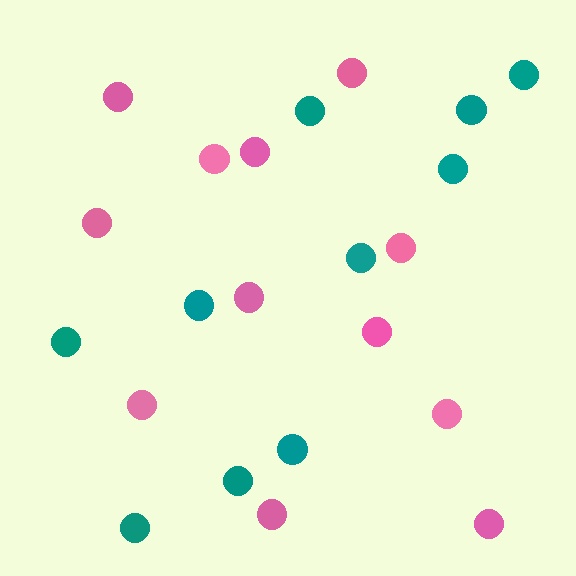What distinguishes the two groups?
There are 2 groups: one group of teal circles (10) and one group of pink circles (12).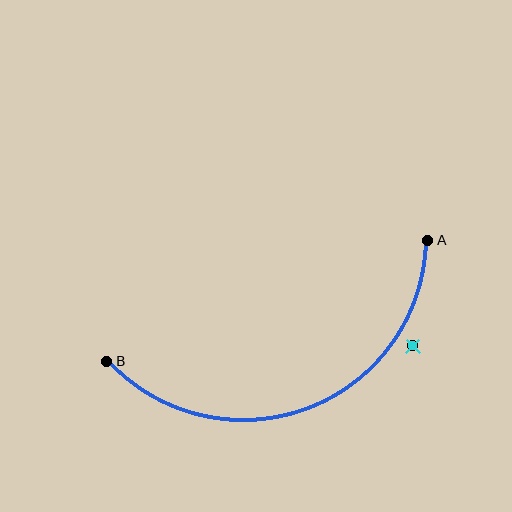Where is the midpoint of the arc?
The arc midpoint is the point on the curve farthest from the straight line joining A and B. It sits below that line.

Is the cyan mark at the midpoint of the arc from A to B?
No — the cyan mark does not lie on the arc at all. It sits slightly outside the curve.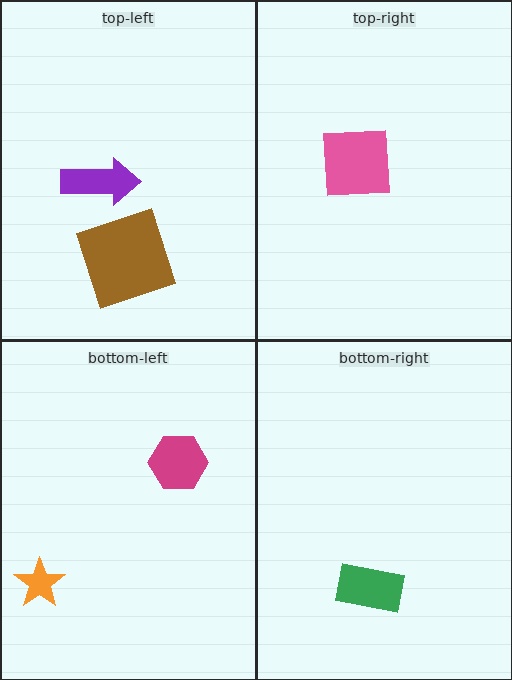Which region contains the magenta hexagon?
The bottom-left region.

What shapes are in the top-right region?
The pink square.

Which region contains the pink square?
The top-right region.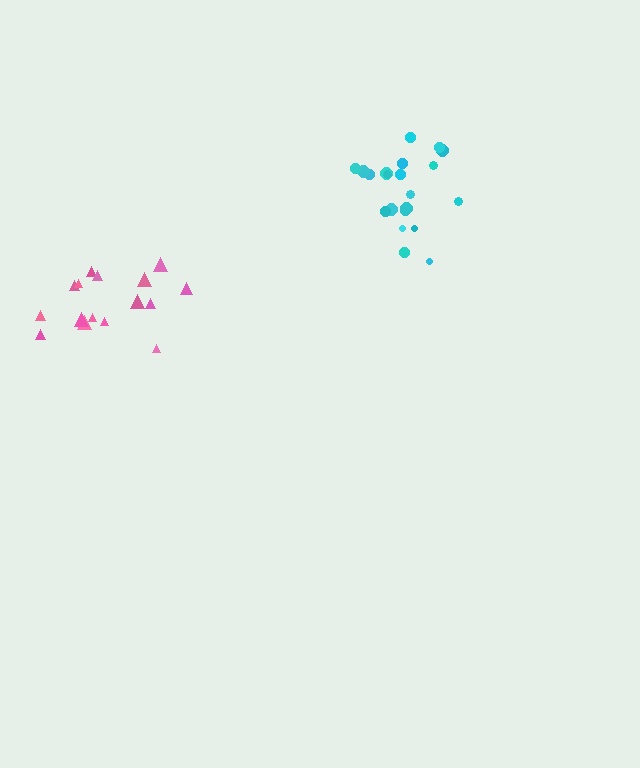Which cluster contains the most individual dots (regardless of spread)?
Cyan (21).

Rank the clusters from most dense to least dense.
cyan, pink.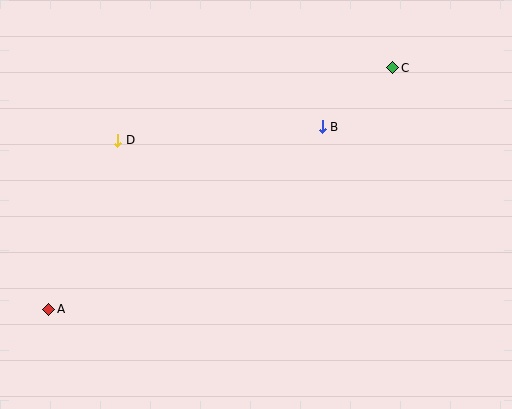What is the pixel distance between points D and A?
The distance between D and A is 182 pixels.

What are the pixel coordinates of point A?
Point A is at (49, 309).